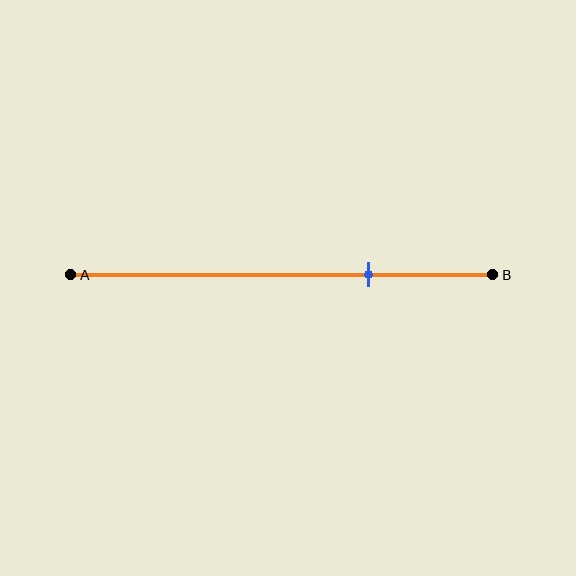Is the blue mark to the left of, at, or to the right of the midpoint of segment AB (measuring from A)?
The blue mark is to the right of the midpoint of segment AB.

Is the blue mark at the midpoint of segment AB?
No, the mark is at about 70% from A, not at the 50% midpoint.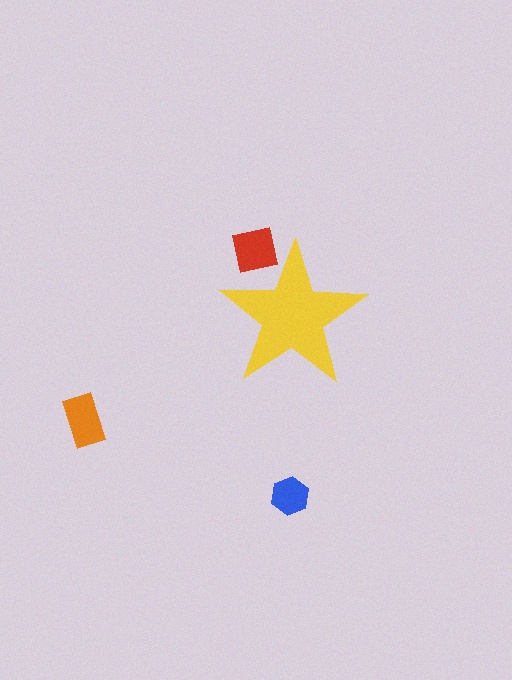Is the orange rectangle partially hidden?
No, the orange rectangle is fully visible.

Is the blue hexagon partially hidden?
No, the blue hexagon is fully visible.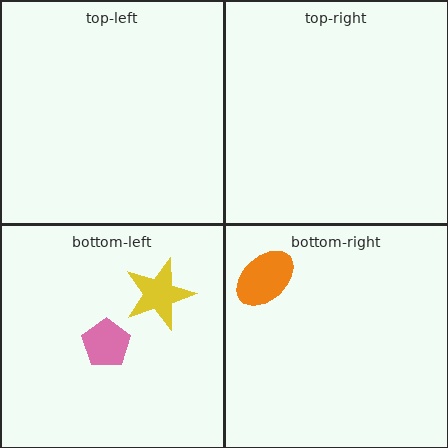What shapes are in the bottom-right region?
The orange ellipse.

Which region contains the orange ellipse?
The bottom-right region.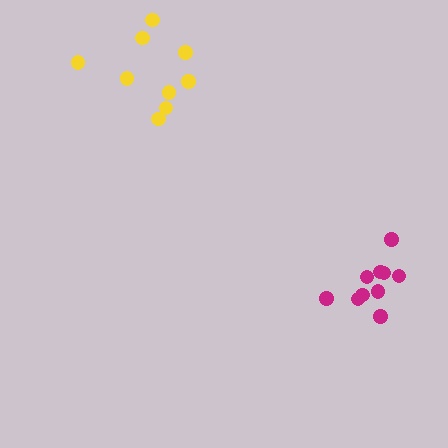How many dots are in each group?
Group 1: 9 dots, Group 2: 10 dots (19 total).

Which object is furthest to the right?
The magenta cluster is rightmost.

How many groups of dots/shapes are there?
There are 2 groups.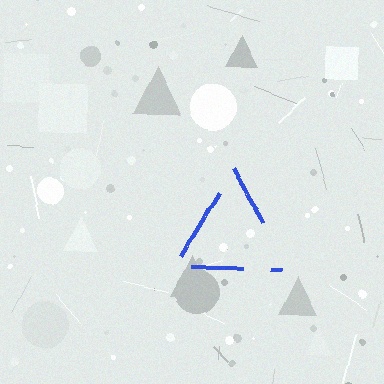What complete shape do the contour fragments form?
The contour fragments form a triangle.